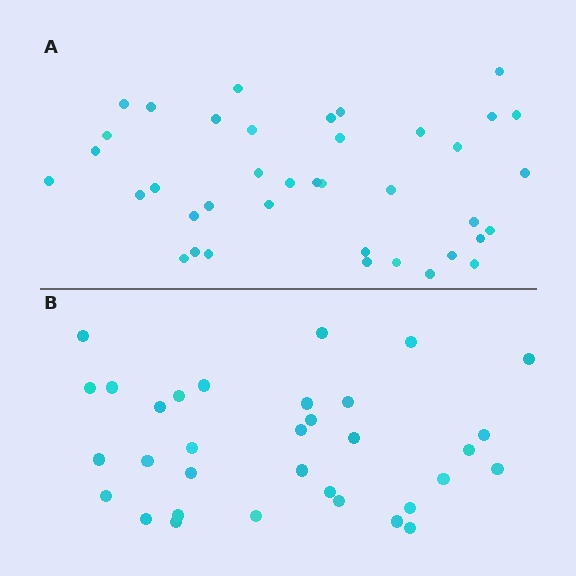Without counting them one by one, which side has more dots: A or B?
Region A (the top region) has more dots.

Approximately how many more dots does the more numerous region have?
Region A has about 6 more dots than region B.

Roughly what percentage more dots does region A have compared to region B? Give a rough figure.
About 20% more.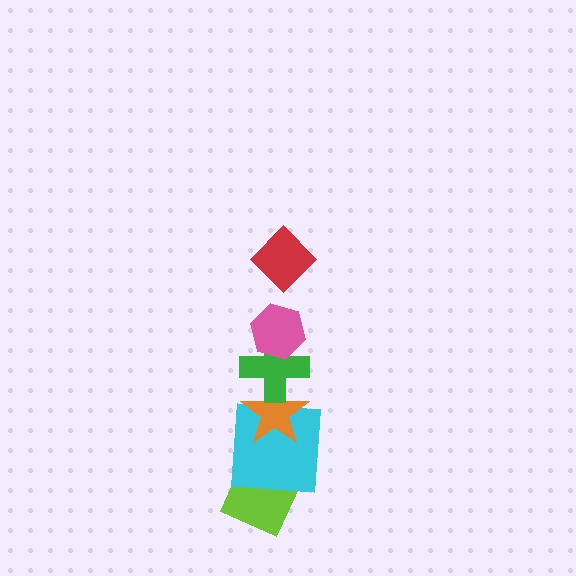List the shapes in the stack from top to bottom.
From top to bottom: the red diamond, the pink hexagon, the green cross, the orange star, the cyan square, the lime diamond.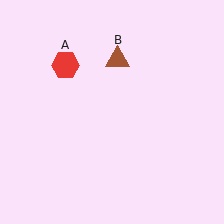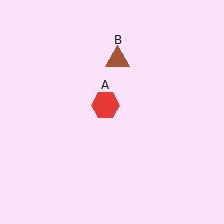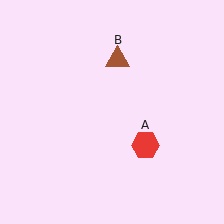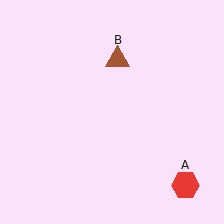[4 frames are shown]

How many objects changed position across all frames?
1 object changed position: red hexagon (object A).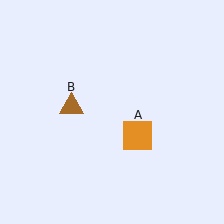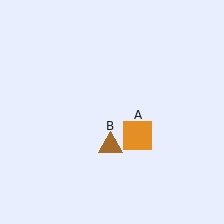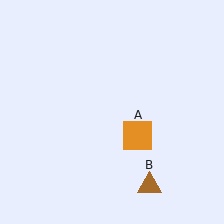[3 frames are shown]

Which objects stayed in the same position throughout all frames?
Orange square (object A) remained stationary.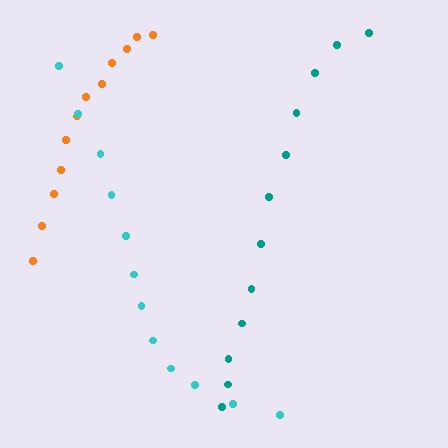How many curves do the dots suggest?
There are 3 distinct paths.